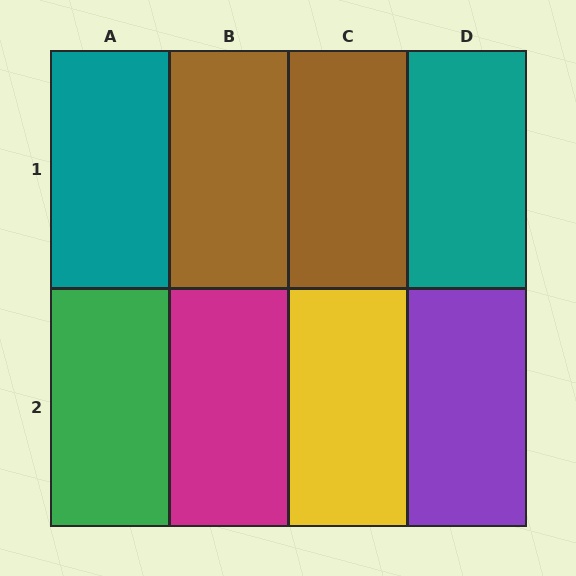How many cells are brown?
2 cells are brown.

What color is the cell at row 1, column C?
Brown.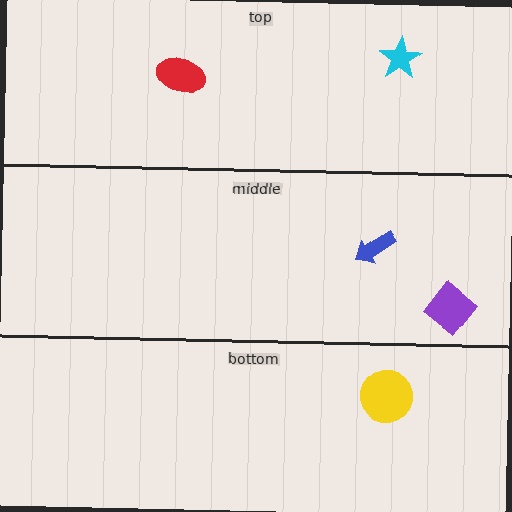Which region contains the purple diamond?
The middle region.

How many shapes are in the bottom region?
1.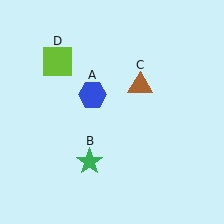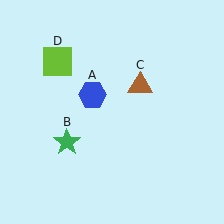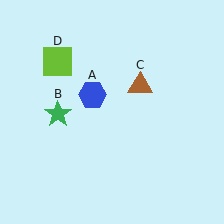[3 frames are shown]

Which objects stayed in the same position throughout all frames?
Blue hexagon (object A) and brown triangle (object C) and lime square (object D) remained stationary.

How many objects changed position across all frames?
1 object changed position: green star (object B).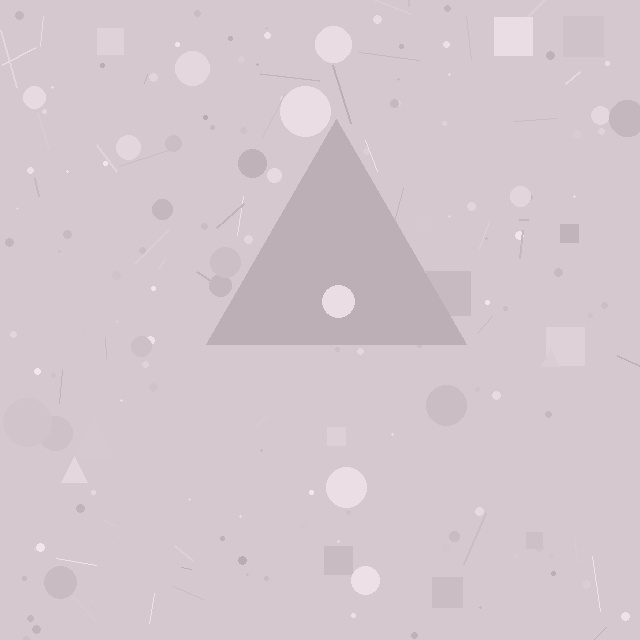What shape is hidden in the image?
A triangle is hidden in the image.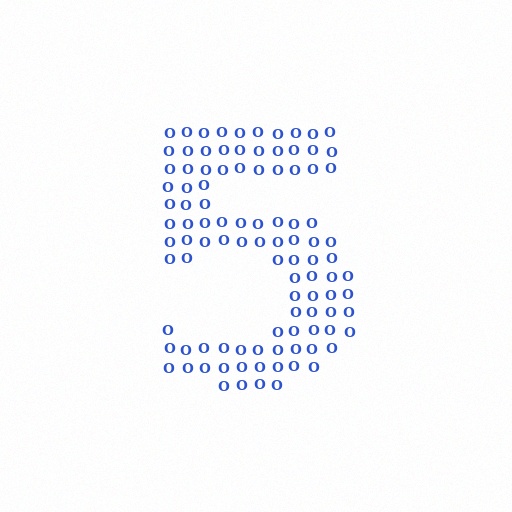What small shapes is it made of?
It is made of small letter O's.